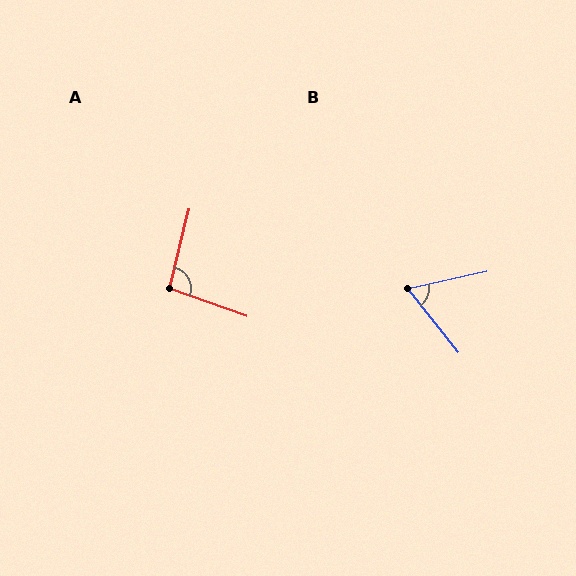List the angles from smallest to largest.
B (64°), A (96°).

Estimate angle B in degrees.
Approximately 64 degrees.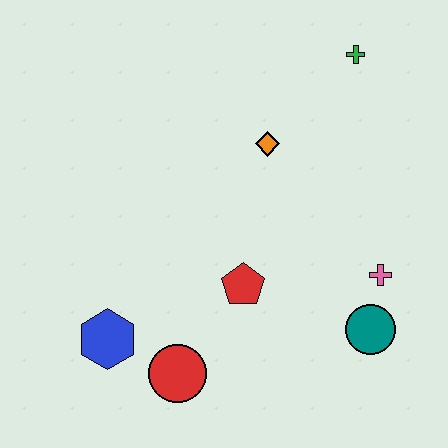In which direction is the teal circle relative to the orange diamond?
The teal circle is below the orange diamond.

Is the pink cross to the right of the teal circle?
Yes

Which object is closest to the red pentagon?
The red circle is closest to the red pentagon.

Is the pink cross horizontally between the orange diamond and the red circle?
No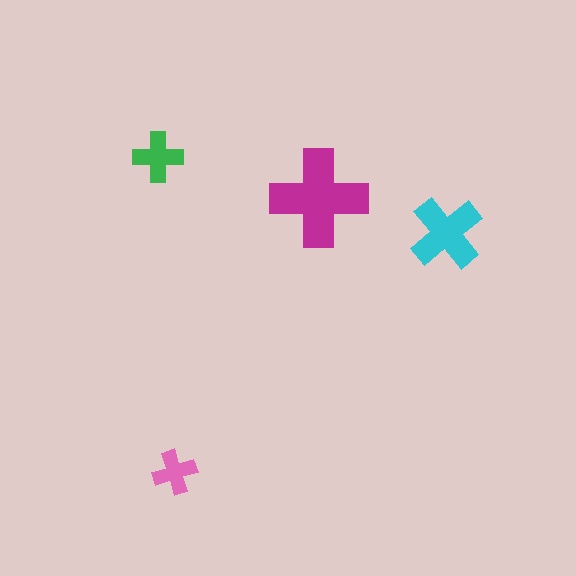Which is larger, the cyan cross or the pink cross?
The cyan one.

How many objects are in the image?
There are 4 objects in the image.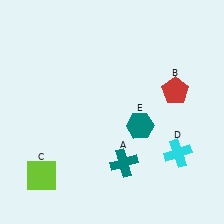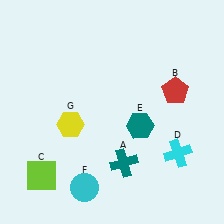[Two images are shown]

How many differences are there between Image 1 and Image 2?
There are 2 differences between the two images.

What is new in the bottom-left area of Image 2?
A yellow hexagon (G) was added in the bottom-left area of Image 2.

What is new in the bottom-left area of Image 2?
A cyan circle (F) was added in the bottom-left area of Image 2.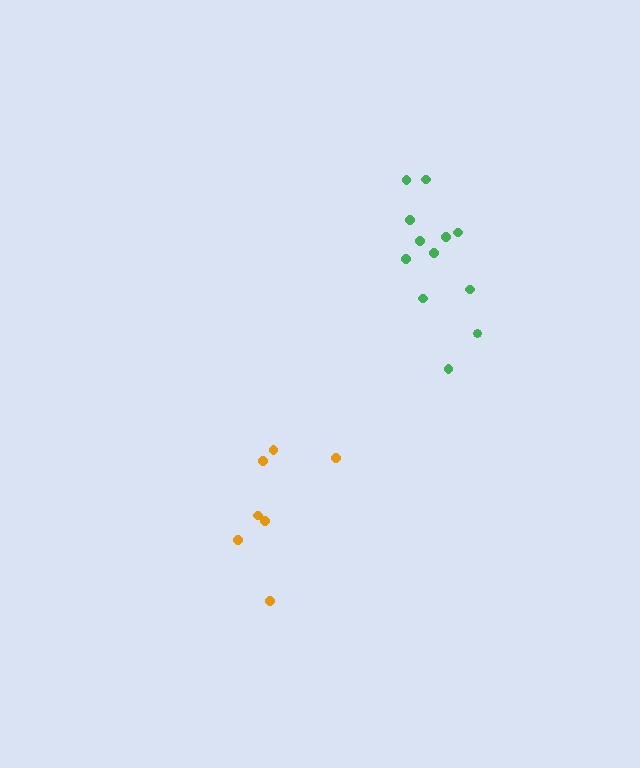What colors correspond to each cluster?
The clusters are colored: green, orange.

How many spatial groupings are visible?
There are 2 spatial groupings.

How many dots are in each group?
Group 1: 12 dots, Group 2: 7 dots (19 total).